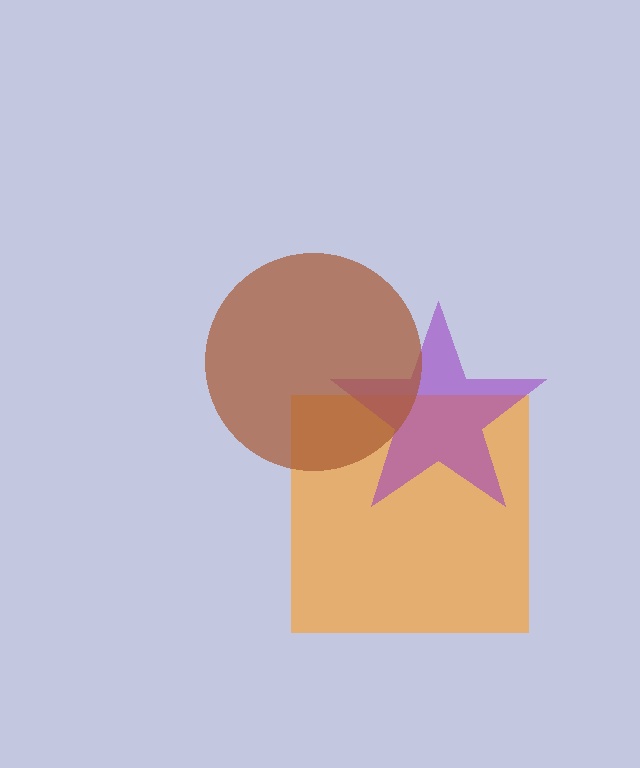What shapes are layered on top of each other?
The layered shapes are: an orange square, a purple star, a brown circle.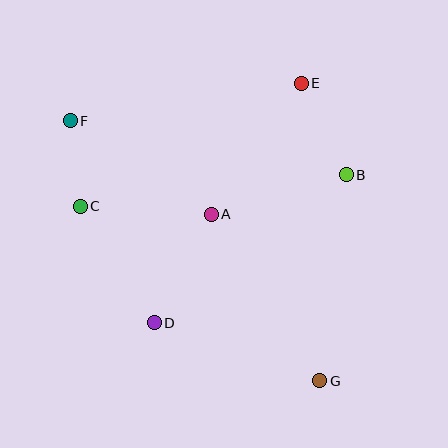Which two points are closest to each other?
Points C and F are closest to each other.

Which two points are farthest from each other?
Points F and G are farthest from each other.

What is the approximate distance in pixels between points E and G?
The distance between E and G is approximately 298 pixels.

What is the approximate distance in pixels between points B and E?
The distance between B and E is approximately 102 pixels.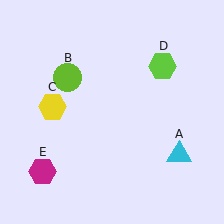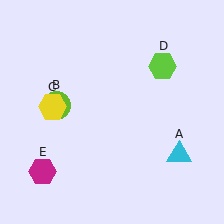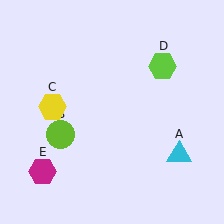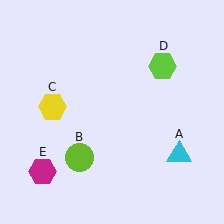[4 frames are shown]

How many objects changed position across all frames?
1 object changed position: lime circle (object B).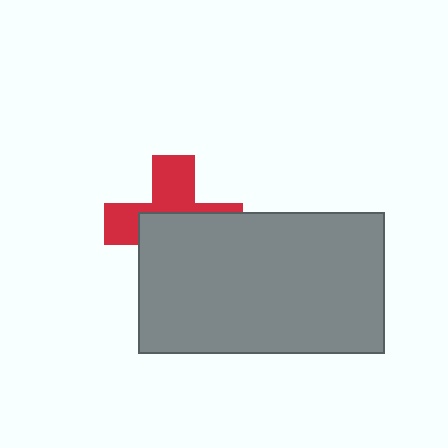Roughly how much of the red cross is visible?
A small part of it is visible (roughly 43%).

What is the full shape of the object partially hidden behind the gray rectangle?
The partially hidden object is a red cross.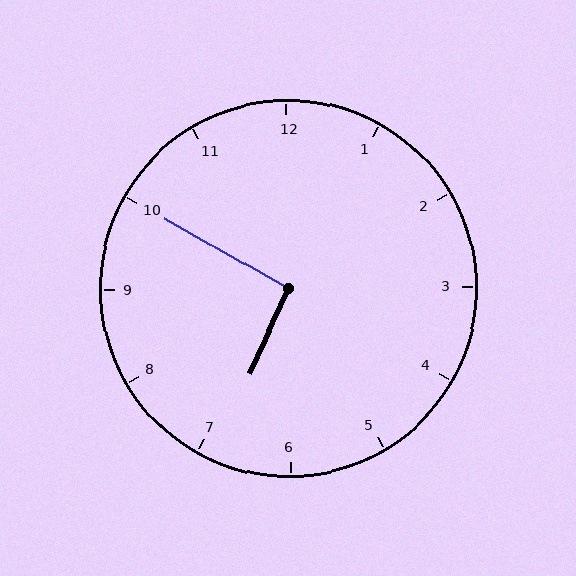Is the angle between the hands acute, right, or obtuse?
It is right.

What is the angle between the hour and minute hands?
Approximately 95 degrees.